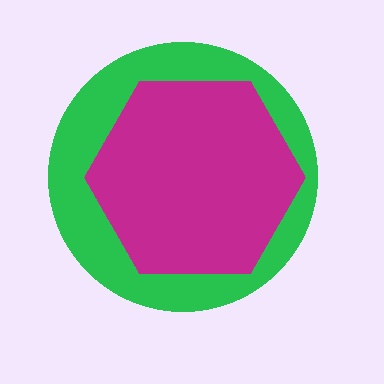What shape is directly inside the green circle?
The magenta hexagon.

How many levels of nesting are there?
2.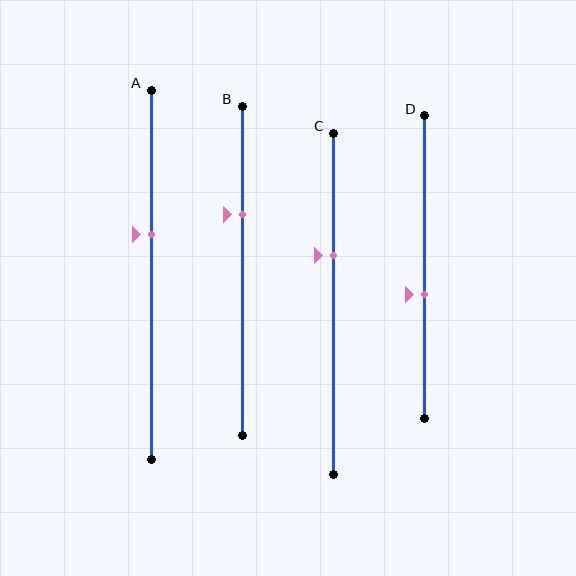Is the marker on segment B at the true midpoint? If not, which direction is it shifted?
No, the marker on segment B is shifted upward by about 17% of the segment length.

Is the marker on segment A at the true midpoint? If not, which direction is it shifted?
No, the marker on segment A is shifted upward by about 11% of the segment length.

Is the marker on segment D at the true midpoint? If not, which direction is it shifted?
No, the marker on segment D is shifted downward by about 9% of the segment length.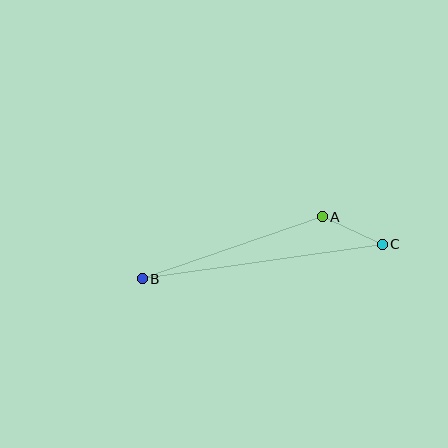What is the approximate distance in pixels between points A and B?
The distance between A and B is approximately 190 pixels.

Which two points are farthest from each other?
Points B and C are farthest from each other.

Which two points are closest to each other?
Points A and C are closest to each other.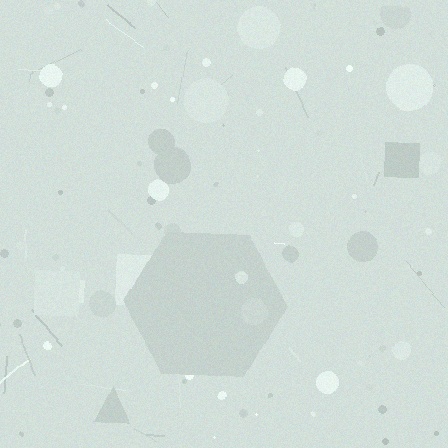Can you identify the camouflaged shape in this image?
The camouflaged shape is a hexagon.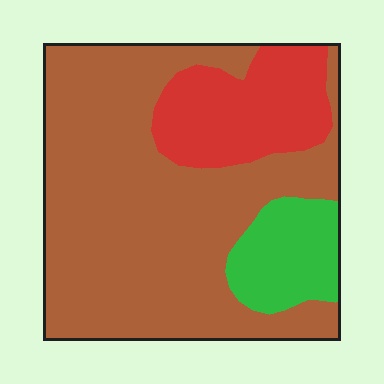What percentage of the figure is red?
Red takes up about one fifth (1/5) of the figure.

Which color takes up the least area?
Green, at roughly 10%.